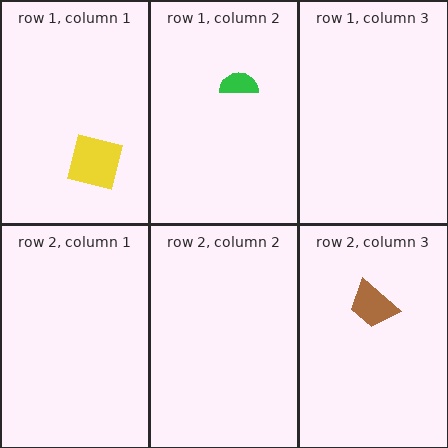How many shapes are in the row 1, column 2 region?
1.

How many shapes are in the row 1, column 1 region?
1.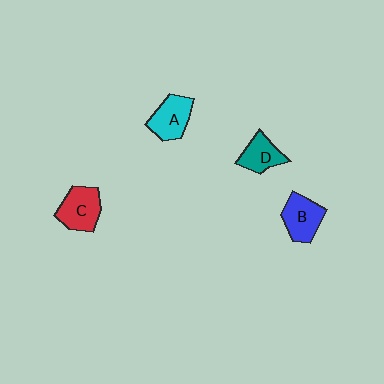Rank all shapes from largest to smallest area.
From largest to smallest: C (red), B (blue), A (cyan), D (teal).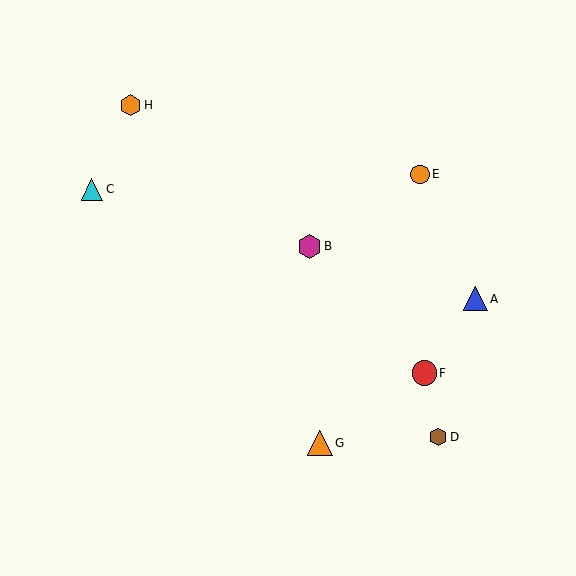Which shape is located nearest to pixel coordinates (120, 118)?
The orange hexagon (labeled H) at (131, 105) is nearest to that location.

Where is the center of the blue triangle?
The center of the blue triangle is at (476, 299).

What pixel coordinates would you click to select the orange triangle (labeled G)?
Click at (320, 443) to select the orange triangle G.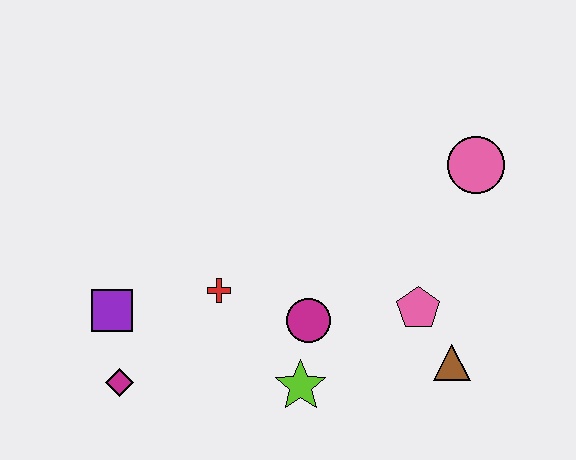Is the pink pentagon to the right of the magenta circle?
Yes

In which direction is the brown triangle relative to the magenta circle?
The brown triangle is to the right of the magenta circle.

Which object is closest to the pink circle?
The pink pentagon is closest to the pink circle.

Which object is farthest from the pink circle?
The magenta diamond is farthest from the pink circle.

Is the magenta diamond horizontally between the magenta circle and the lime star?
No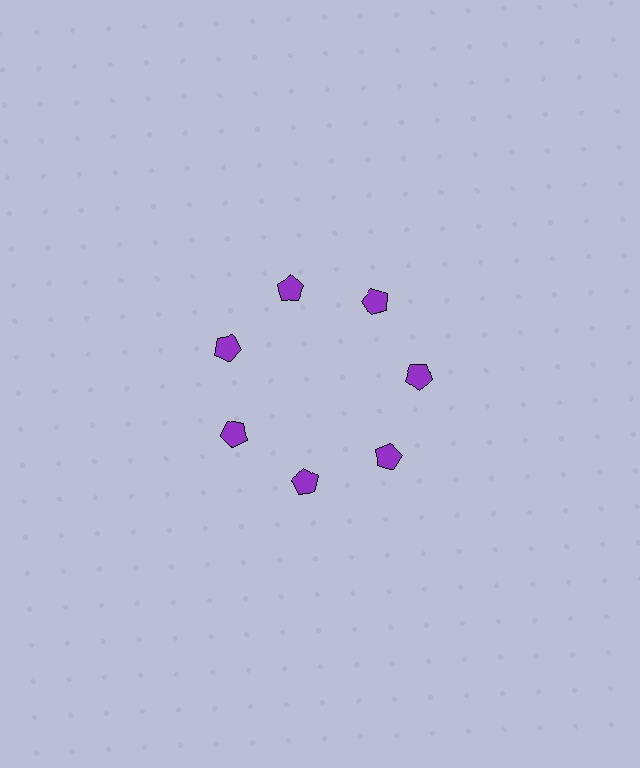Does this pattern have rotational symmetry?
Yes, this pattern has 7-fold rotational symmetry. It looks the same after rotating 51 degrees around the center.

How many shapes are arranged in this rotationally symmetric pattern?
There are 7 shapes, arranged in 7 groups of 1.